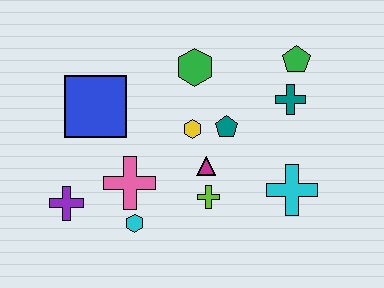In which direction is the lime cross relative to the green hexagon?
The lime cross is below the green hexagon.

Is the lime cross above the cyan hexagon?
Yes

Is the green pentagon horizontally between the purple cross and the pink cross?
No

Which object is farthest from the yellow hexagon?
The purple cross is farthest from the yellow hexagon.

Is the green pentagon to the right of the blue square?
Yes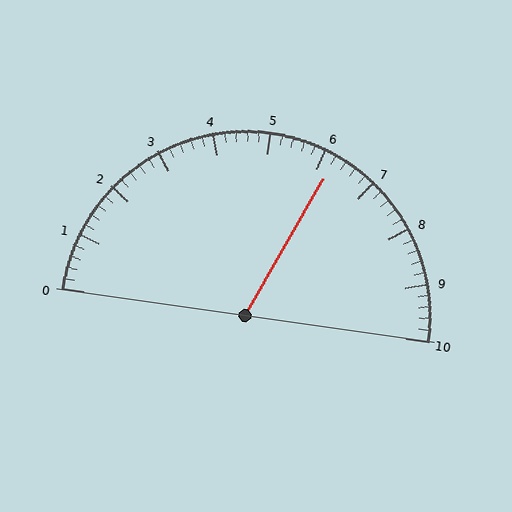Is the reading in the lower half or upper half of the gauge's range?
The reading is in the upper half of the range (0 to 10).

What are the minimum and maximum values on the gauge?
The gauge ranges from 0 to 10.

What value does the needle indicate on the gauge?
The needle indicates approximately 6.2.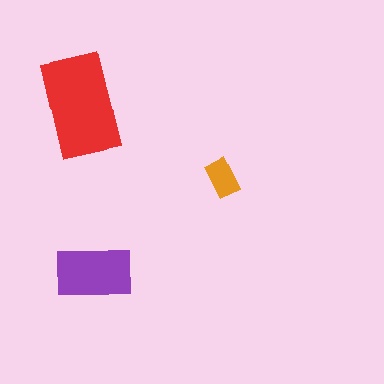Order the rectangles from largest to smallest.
the red one, the purple one, the orange one.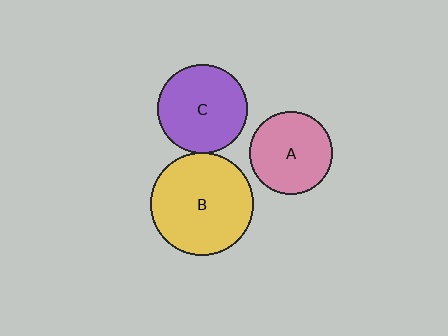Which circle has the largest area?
Circle B (yellow).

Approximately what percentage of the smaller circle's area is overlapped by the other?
Approximately 5%.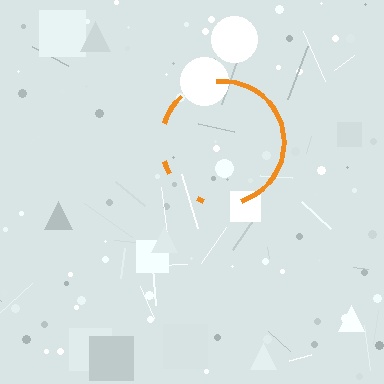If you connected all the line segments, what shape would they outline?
They would outline a circle.